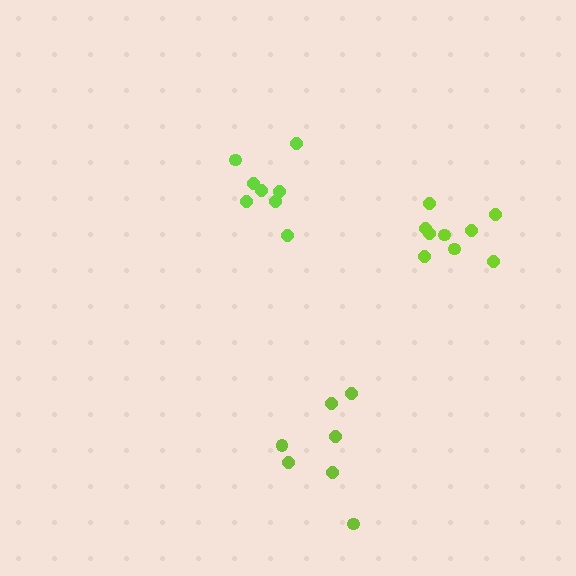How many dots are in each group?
Group 1: 9 dots, Group 2: 7 dots, Group 3: 8 dots (24 total).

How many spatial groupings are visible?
There are 3 spatial groupings.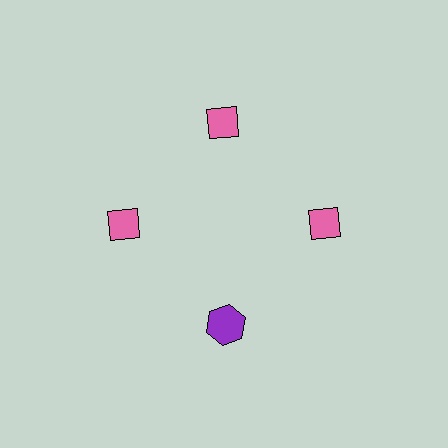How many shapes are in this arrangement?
There are 4 shapes arranged in a ring pattern.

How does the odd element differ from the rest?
It differs in both color (purple instead of pink) and shape (hexagon instead of diamond).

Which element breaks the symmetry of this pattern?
The purple hexagon at roughly the 6 o'clock position breaks the symmetry. All other shapes are pink diamonds.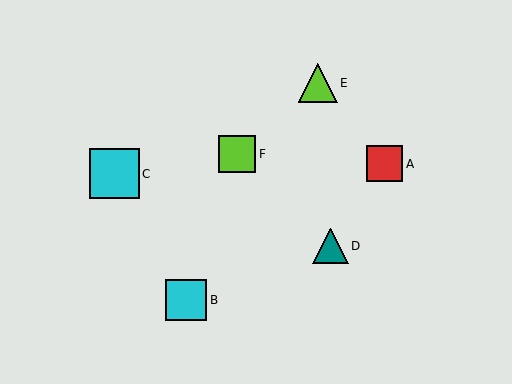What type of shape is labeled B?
Shape B is a cyan square.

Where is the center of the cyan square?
The center of the cyan square is at (186, 300).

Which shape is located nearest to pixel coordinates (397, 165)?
The red square (labeled A) at (385, 164) is nearest to that location.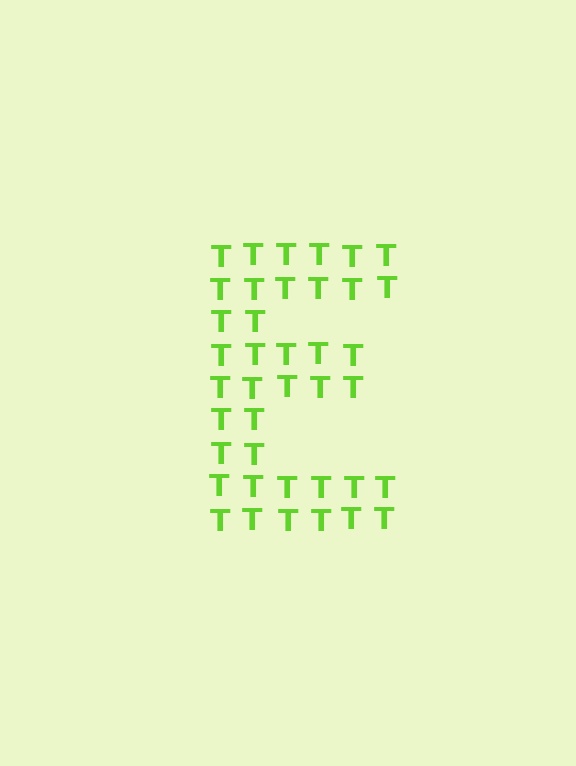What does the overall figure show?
The overall figure shows the letter E.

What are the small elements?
The small elements are letter T's.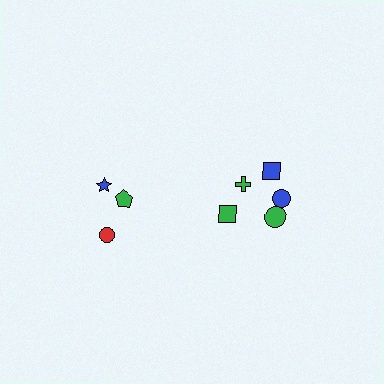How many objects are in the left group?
There are 3 objects.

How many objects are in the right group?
There are 5 objects.